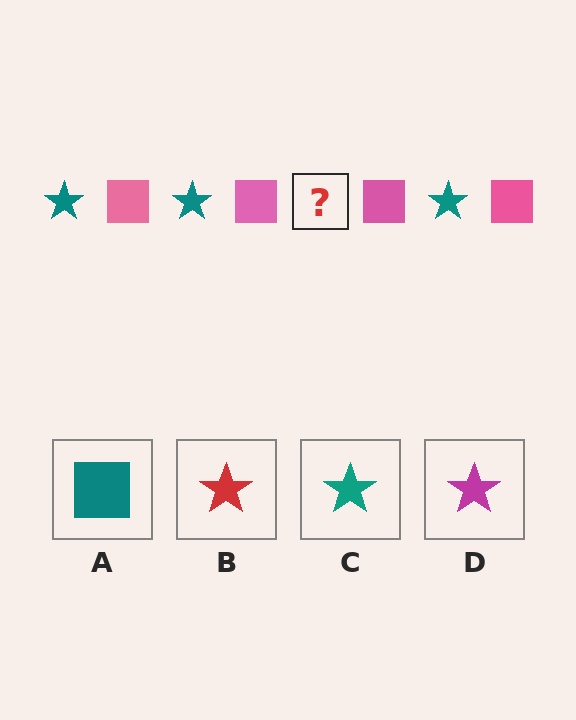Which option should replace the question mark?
Option C.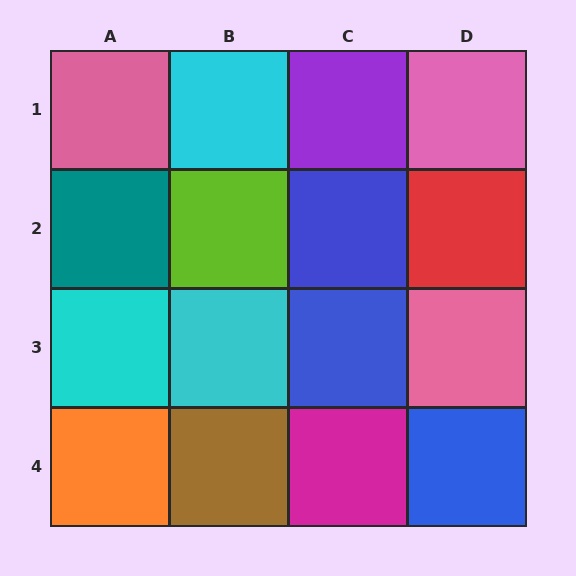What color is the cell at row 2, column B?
Lime.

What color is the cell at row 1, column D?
Pink.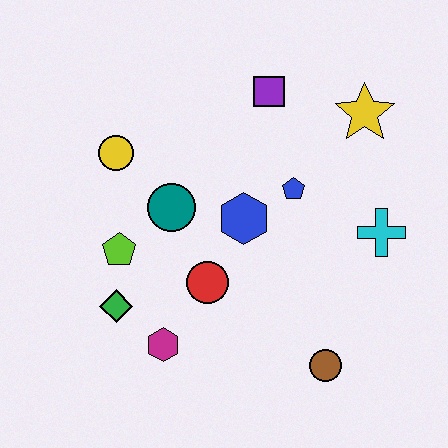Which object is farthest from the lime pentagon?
The yellow star is farthest from the lime pentagon.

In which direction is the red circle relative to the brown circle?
The red circle is to the left of the brown circle.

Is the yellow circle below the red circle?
No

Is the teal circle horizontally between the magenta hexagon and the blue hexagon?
Yes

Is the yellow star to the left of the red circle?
No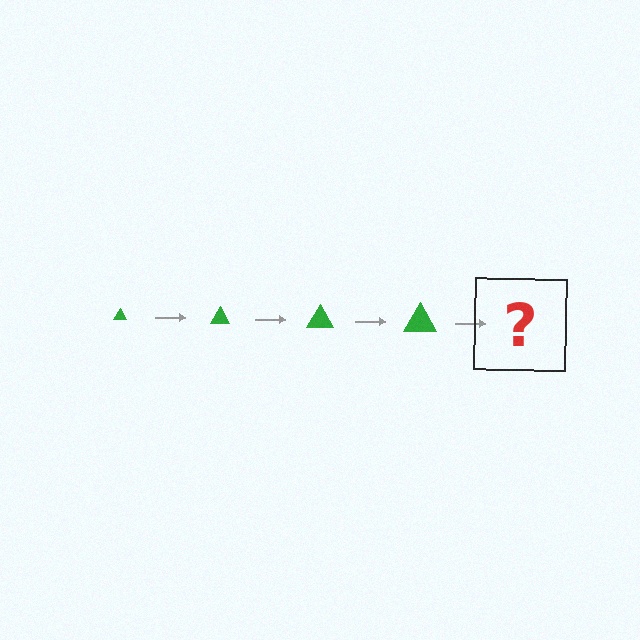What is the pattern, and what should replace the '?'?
The pattern is that the triangle gets progressively larger each step. The '?' should be a green triangle, larger than the previous one.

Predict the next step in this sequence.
The next step is a green triangle, larger than the previous one.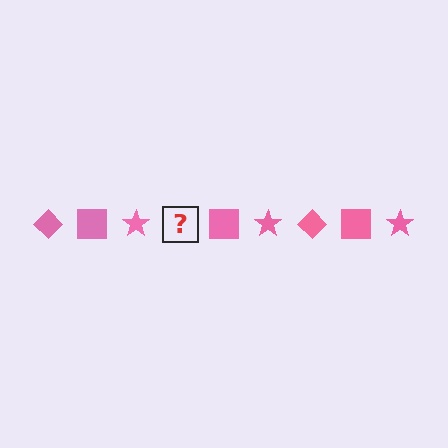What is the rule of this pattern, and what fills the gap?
The rule is that the pattern cycles through diamond, square, star shapes in pink. The gap should be filled with a pink diamond.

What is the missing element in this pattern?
The missing element is a pink diamond.